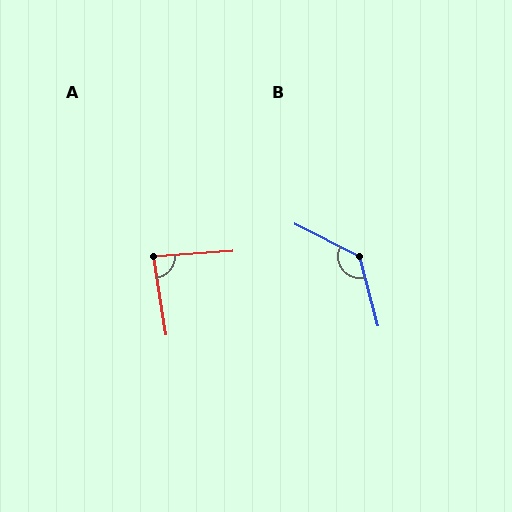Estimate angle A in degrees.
Approximately 85 degrees.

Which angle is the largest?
B, at approximately 131 degrees.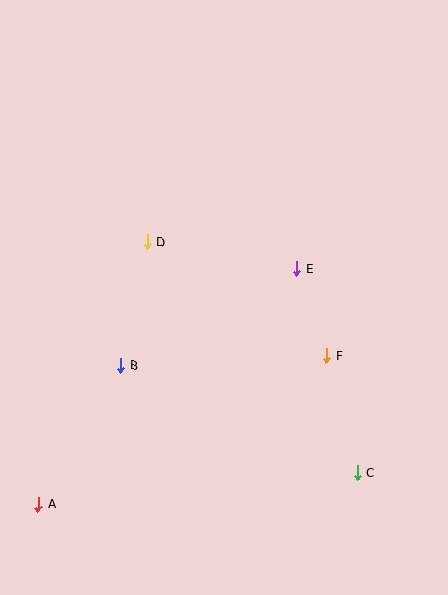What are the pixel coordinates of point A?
Point A is at (39, 504).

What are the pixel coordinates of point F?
Point F is at (327, 355).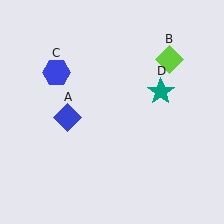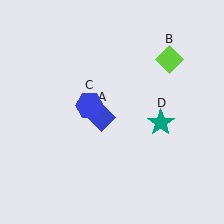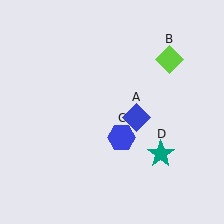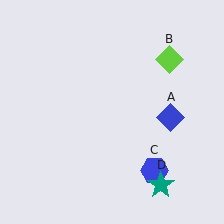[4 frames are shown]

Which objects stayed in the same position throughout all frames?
Lime diamond (object B) remained stationary.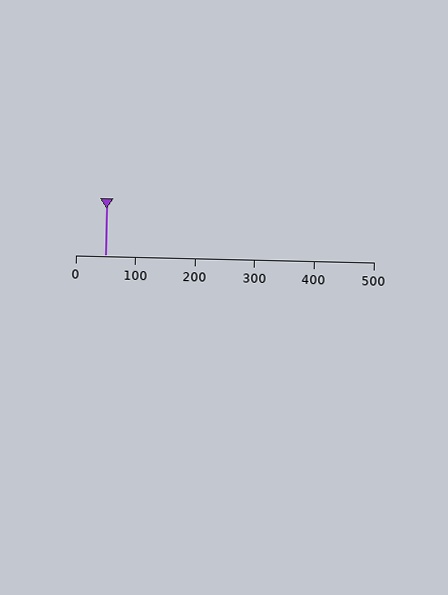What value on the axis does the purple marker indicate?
The marker indicates approximately 50.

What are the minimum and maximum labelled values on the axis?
The axis runs from 0 to 500.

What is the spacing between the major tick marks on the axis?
The major ticks are spaced 100 apart.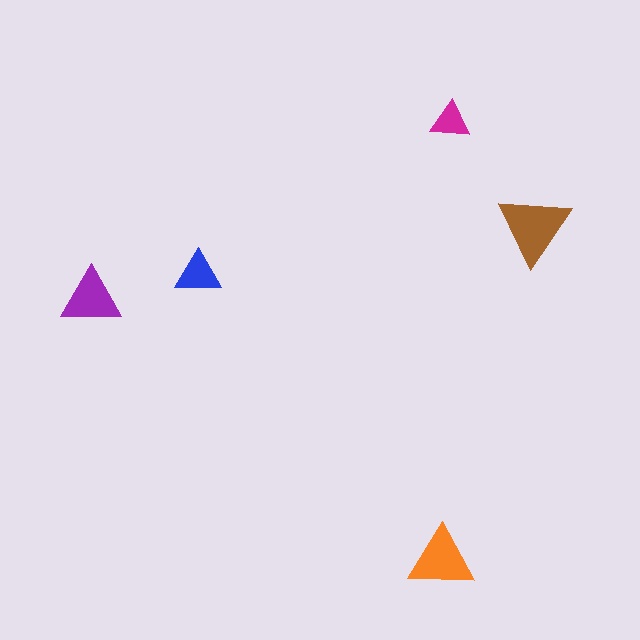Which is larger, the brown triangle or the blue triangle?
The brown one.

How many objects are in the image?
There are 5 objects in the image.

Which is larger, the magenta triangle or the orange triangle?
The orange one.